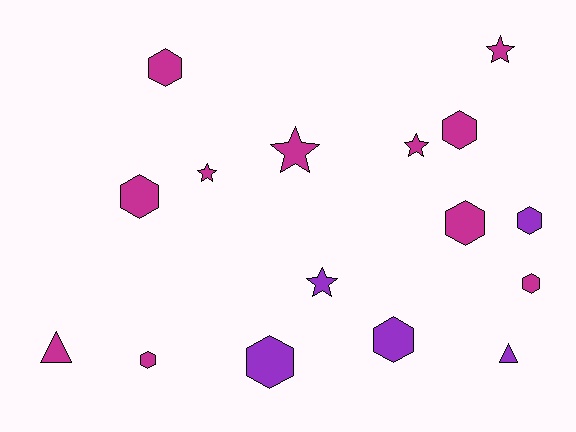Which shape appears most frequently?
Hexagon, with 9 objects.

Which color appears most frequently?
Magenta, with 11 objects.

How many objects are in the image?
There are 16 objects.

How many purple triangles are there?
There is 1 purple triangle.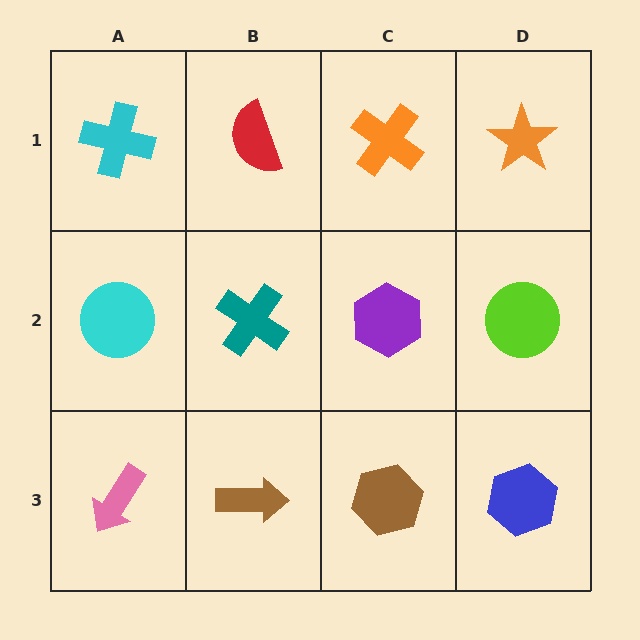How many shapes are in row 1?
4 shapes.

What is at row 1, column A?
A cyan cross.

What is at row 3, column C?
A brown hexagon.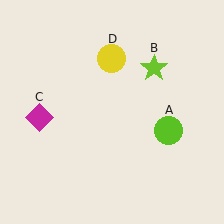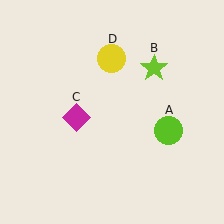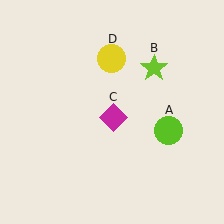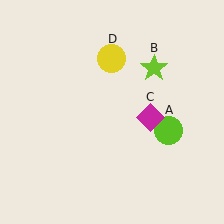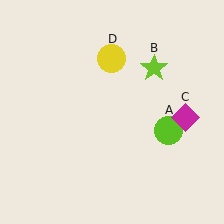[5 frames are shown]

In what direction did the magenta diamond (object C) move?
The magenta diamond (object C) moved right.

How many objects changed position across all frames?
1 object changed position: magenta diamond (object C).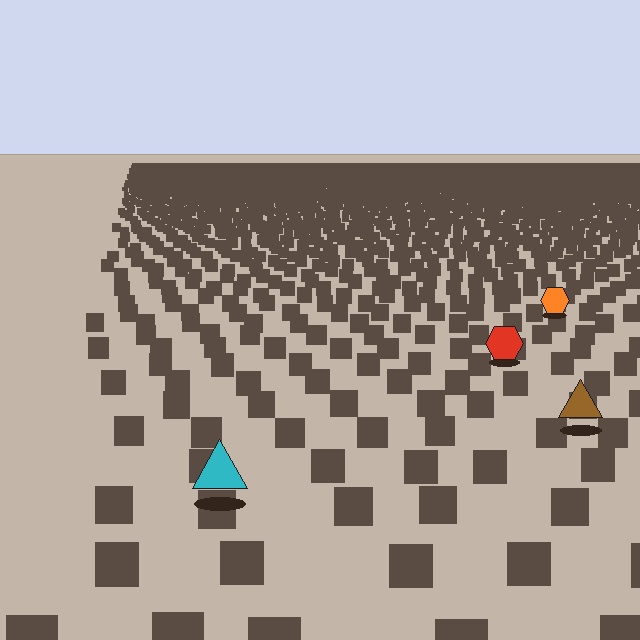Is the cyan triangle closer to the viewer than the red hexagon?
Yes. The cyan triangle is closer — you can tell from the texture gradient: the ground texture is coarser near it.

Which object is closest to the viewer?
The cyan triangle is closest. The texture marks near it are larger and more spread out.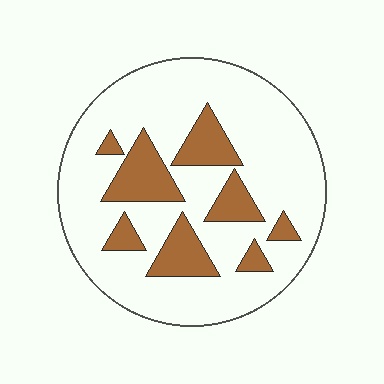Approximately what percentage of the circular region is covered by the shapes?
Approximately 20%.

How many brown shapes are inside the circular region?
8.